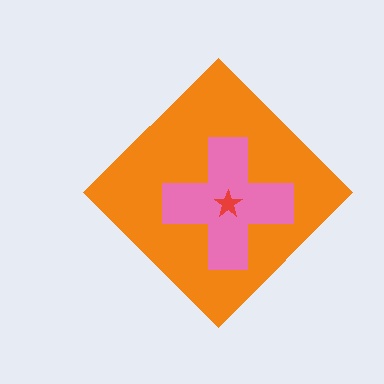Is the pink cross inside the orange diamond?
Yes.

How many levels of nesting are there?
3.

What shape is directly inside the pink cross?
The red star.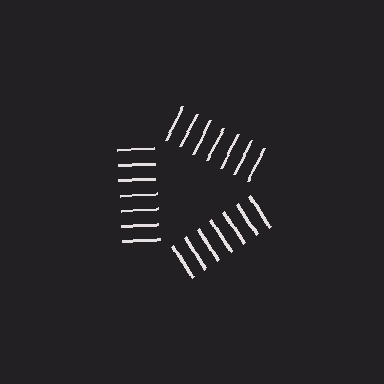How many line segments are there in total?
21 — 7 along each of the 3 edges.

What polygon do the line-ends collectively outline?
An illusory triangle — the line segments terminate on its edges but no continuous stroke is drawn.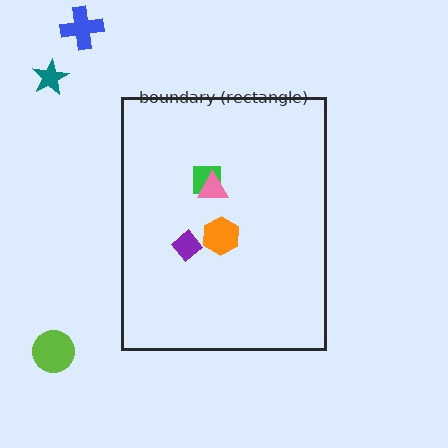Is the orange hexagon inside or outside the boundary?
Inside.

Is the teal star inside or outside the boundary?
Outside.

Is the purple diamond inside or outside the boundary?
Inside.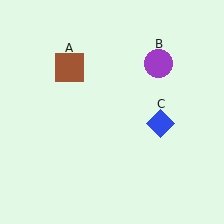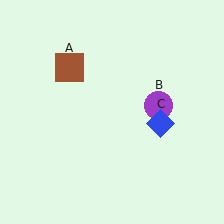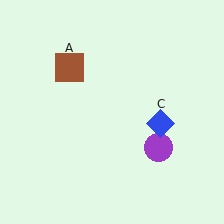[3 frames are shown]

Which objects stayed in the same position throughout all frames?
Brown square (object A) and blue diamond (object C) remained stationary.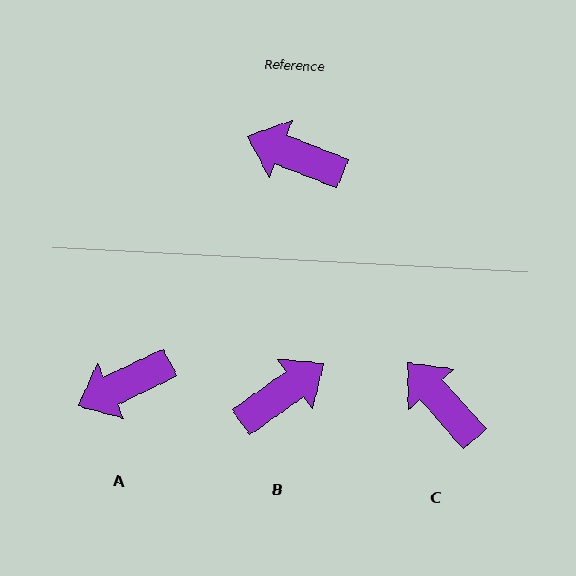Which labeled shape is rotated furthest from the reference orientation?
B, about 123 degrees away.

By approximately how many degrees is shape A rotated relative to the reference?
Approximately 47 degrees counter-clockwise.